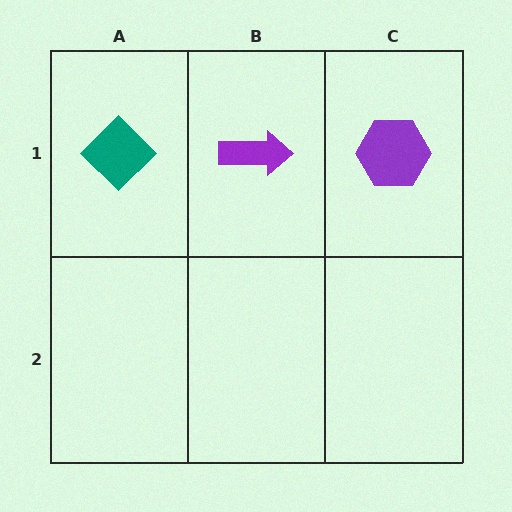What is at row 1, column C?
A purple hexagon.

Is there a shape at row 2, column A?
No, that cell is empty.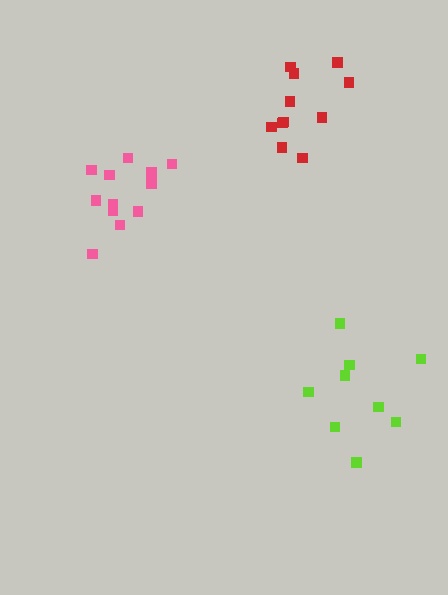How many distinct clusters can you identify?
There are 3 distinct clusters.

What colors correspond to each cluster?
The clusters are colored: lime, pink, red.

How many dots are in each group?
Group 1: 9 dots, Group 2: 12 dots, Group 3: 11 dots (32 total).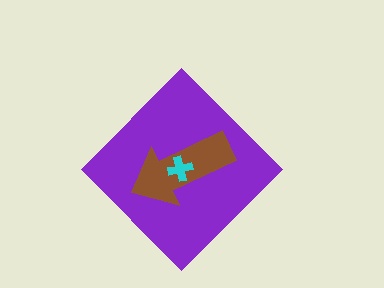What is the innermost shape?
The cyan cross.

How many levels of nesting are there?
3.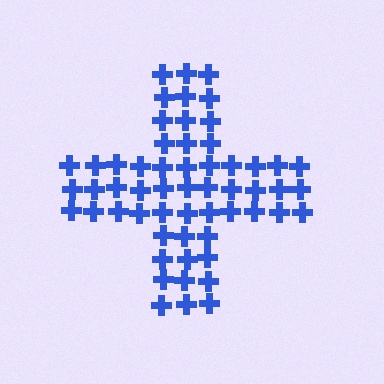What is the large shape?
The large shape is a cross.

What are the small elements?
The small elements are crosses.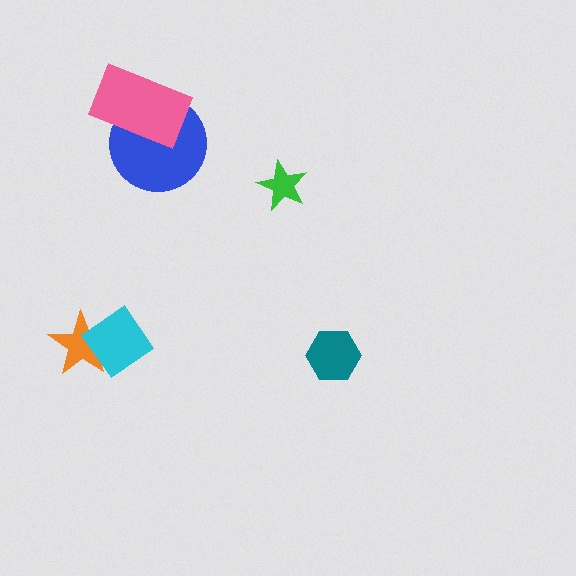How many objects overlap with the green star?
0 objects overlap with the green star.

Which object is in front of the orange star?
The cyan diamond is in front of the orange star.